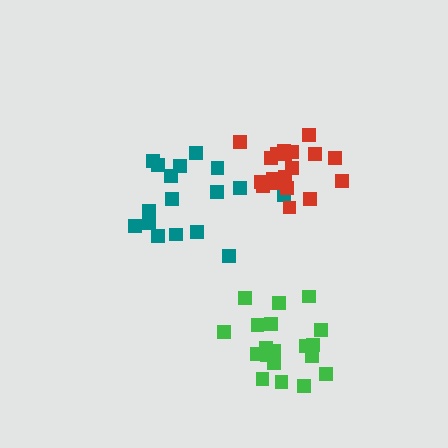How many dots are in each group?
Group 1: 17 dots, Group 2: 19 dots, Group 3: 19 dots (55 total).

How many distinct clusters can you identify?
There are 3 distinct clusters.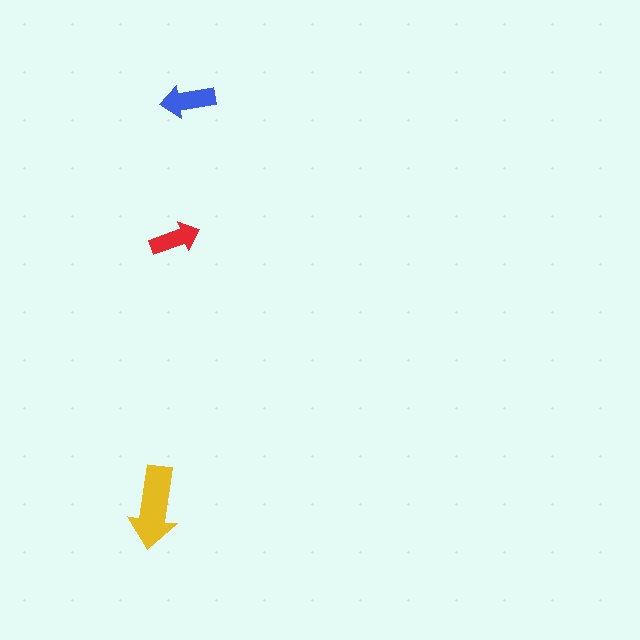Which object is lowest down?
The yellow arrow is bottommost.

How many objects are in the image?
There are 3 objects in the image.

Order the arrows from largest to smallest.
the yellow one, the blue one, the red one.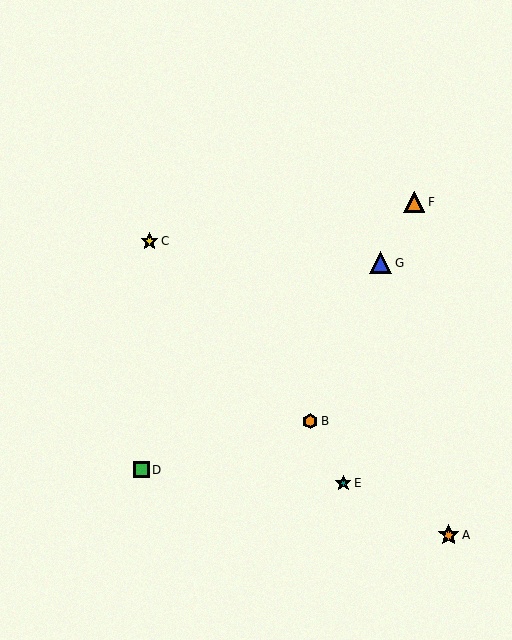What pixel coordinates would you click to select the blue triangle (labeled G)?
Click at (381, 263) to select the blue triangle G.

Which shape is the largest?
The blue triangle (labeled G) is the largest.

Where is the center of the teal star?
The center of the teal star is at (343, 483).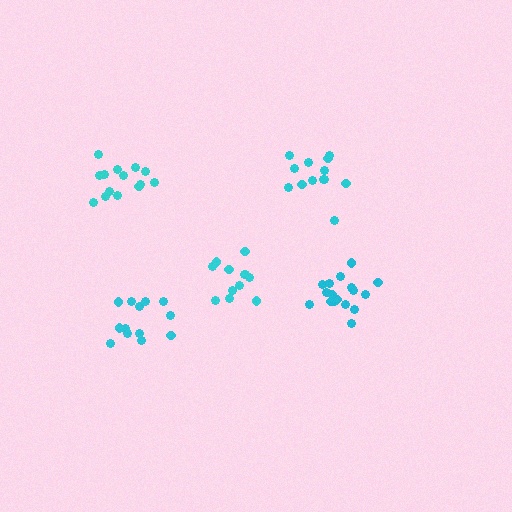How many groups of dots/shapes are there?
There are 5 groups.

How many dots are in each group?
Group 1: 14 dots, Group 2: 13 dots, Group 3: 12 dots, Group 4: 13 dots, Group 5: 17 dots (69 total).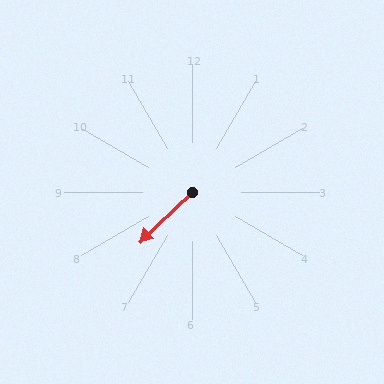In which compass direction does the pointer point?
Southwest.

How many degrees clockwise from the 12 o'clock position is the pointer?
Approximately 226 degrees.